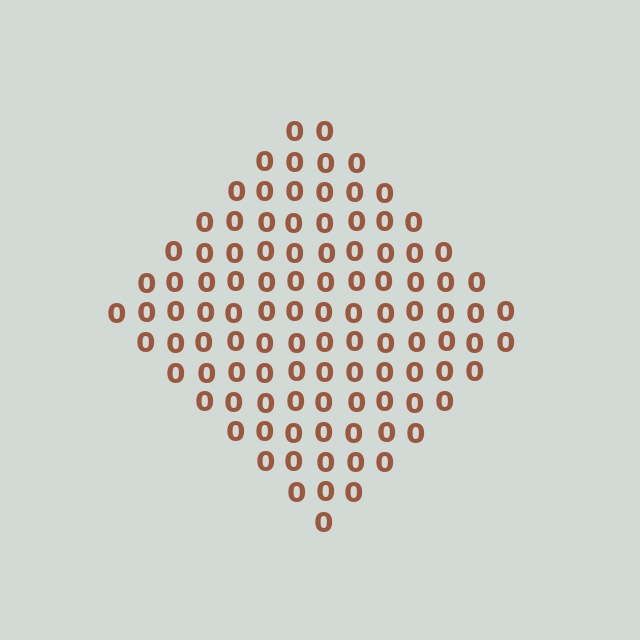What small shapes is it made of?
It is made of small digit 0's.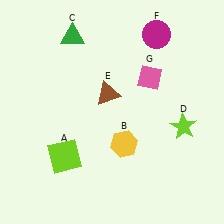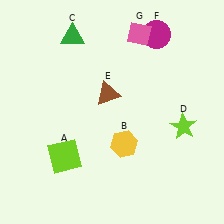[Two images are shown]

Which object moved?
The pink diamond (G) moved up.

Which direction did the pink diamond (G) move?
The pink diamond (G) moved up.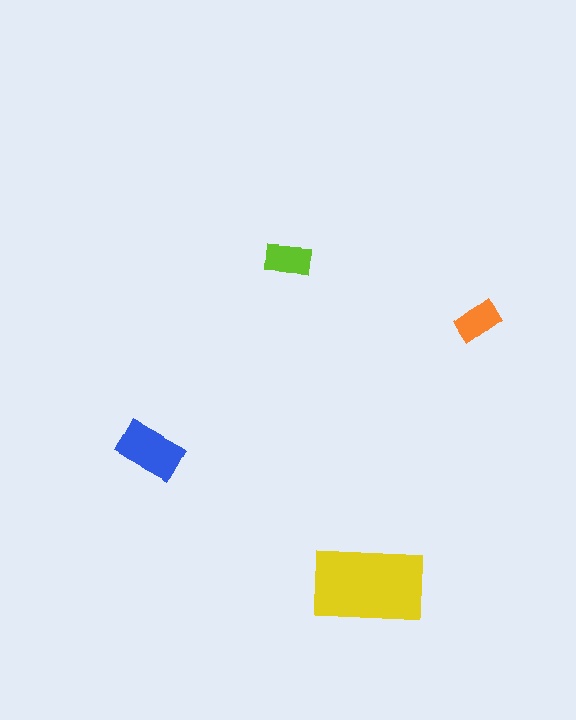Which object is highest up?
The lime rectangle is topmost.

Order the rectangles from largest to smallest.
the yellow one, the blue one, the lime one, the orange one.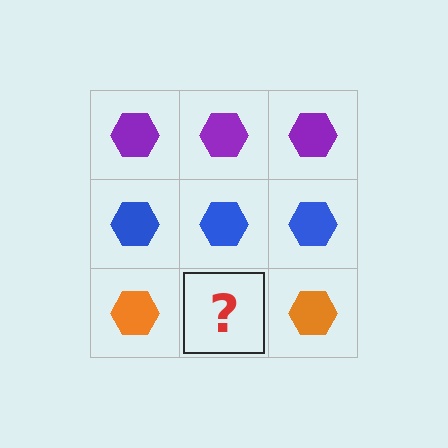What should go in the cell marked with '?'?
The missing cell should contain an orange hexagon.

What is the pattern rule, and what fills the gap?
The rule is that each row has a consistent color. The gap should be filled with an orange hexagon.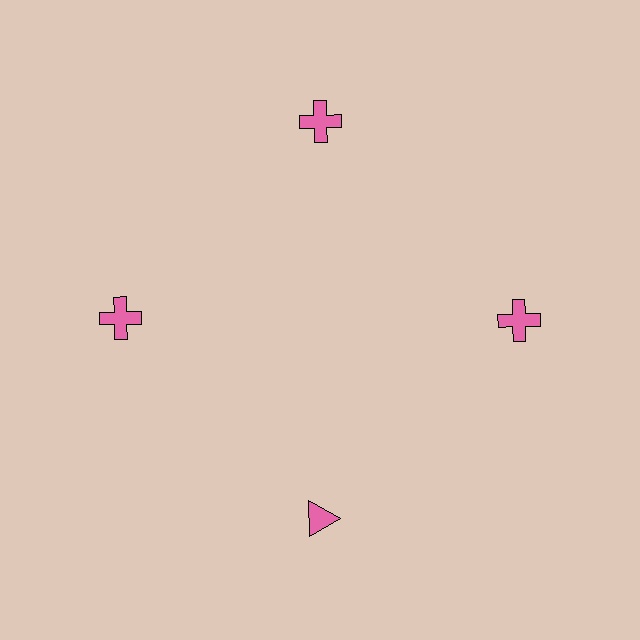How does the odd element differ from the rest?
It has a different shape: triangle instead of cross.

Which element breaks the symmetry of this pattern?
The pink triangle at roughly the 6 o'clock position breaks the symmetry. All other shapes are pink crosses.